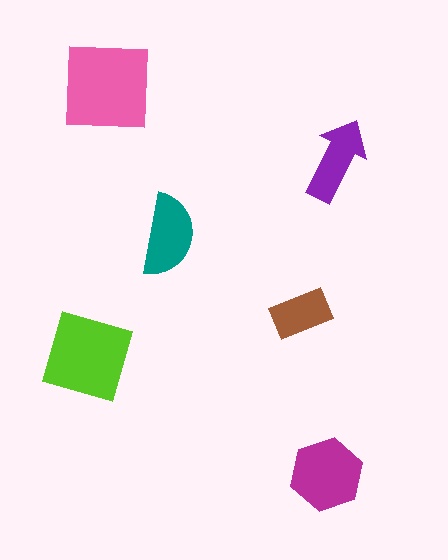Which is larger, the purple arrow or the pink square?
The pink square.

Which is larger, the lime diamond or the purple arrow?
The lime diamond.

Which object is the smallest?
The brown rectangle.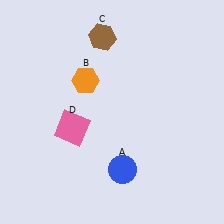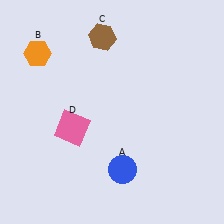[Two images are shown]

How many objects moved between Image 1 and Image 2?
1 object moved between the two images.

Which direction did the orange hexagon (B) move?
The orange hexagon (B) moved left.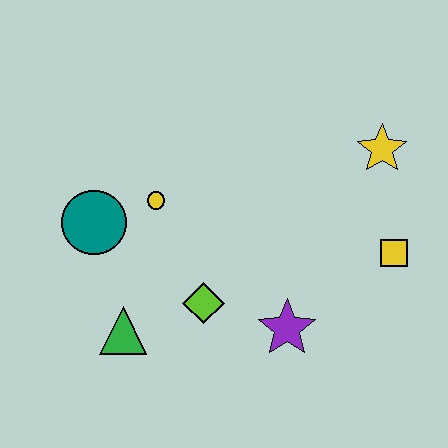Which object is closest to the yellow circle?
The teal circle is closest to the yellow circle.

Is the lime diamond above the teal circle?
No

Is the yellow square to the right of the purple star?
Yes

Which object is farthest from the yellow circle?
The yellow square is farthest from the yellow circle.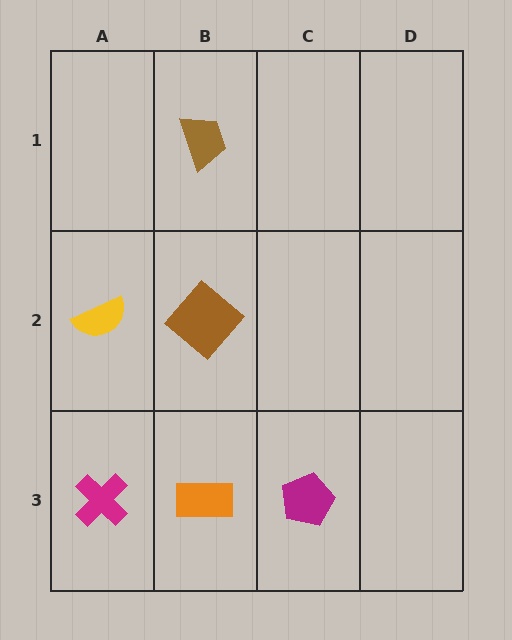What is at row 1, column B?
A brown trapezoid.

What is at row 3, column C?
A magenta pentagon.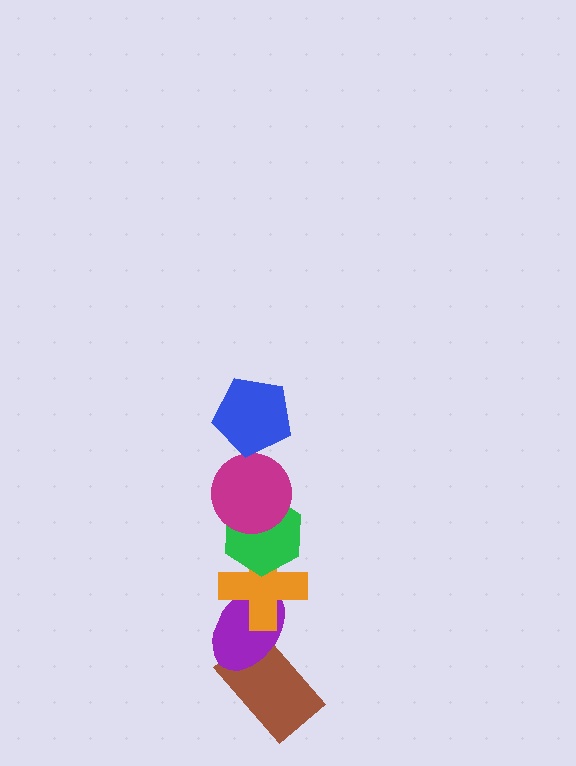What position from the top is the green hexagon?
The green hexagon is 3rd from the top.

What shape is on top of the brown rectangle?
The purple ellipse is on top of the brown rectangle.